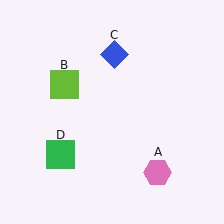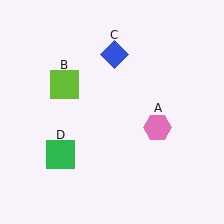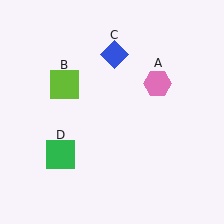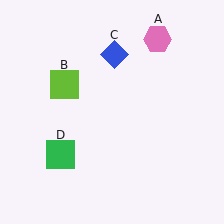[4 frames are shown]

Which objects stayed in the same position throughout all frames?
Lime square (object B) and blue diamond (object C) and green square (object D) remained stationary.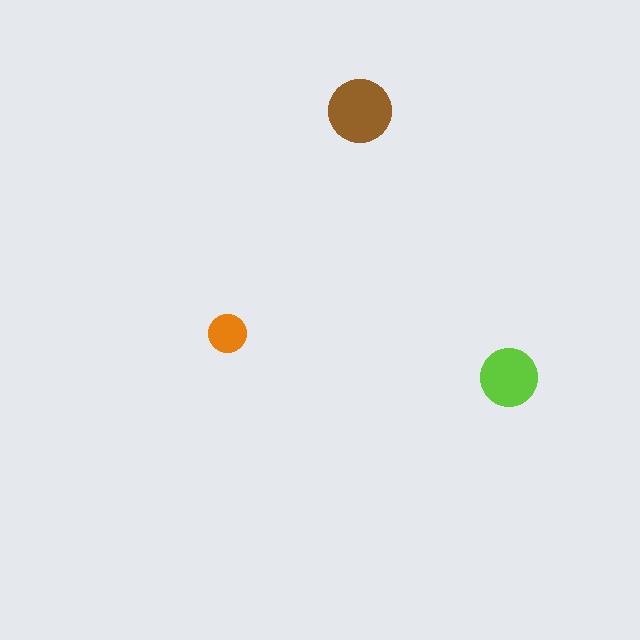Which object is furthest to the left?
The orange circle is leftmost.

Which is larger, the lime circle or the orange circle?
The lime one.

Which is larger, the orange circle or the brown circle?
The brown one.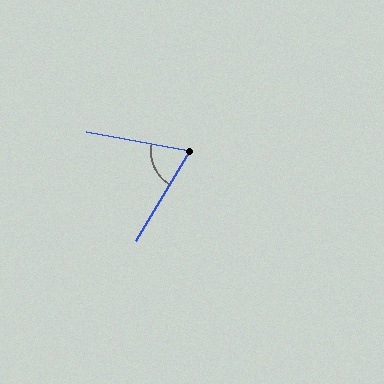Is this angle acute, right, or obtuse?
It is acute.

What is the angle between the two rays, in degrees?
Approximately 70 degrees.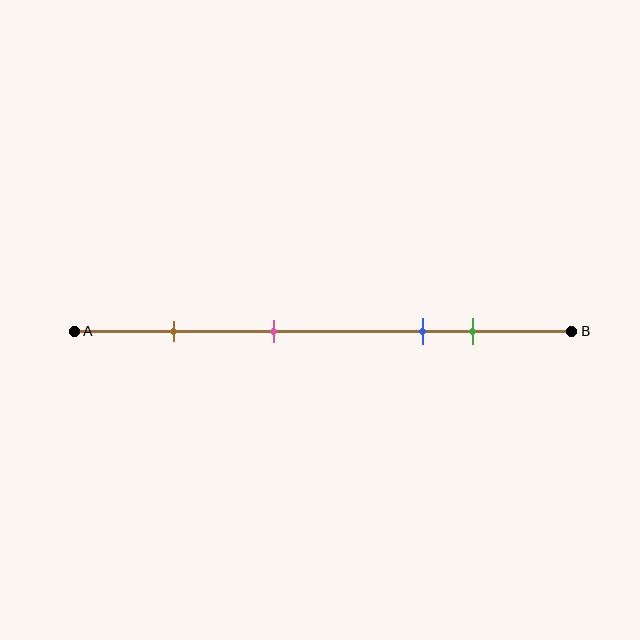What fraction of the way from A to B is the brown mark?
The brown mark is approximately 20% (0.2) of the way from A to B.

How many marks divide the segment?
There are 4 marks dividing the segment.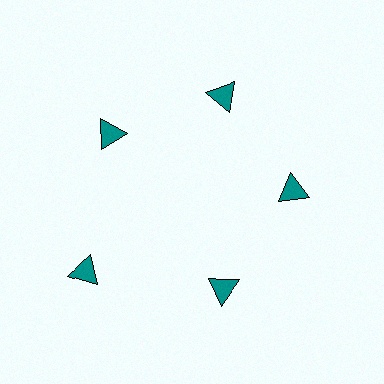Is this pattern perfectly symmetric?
No. The 5 teal triangles are arranged in a ring, but one element near the 8 o'clock position is pushed outward from the center, breaking the 5-fold rotational symmetry.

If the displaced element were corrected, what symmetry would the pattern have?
It would have 5-fold rotational symmetry — the pattern would map onto itself every 72 degrees.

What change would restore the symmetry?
The symmetry would be restored by moving it inward, back onto the ring so that all 5 triangles sit at equal angles and equal distance from the center.